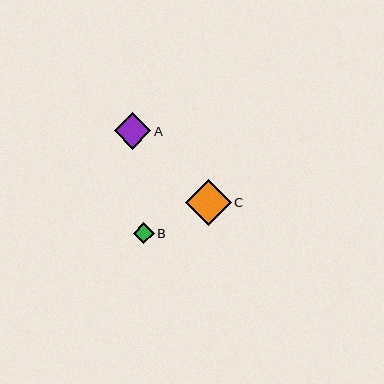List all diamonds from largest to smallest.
From largest to smallest: C, A, B.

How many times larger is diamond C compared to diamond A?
Diamond C is approximately 1.2 times the size of diamond A.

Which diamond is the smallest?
Diamond B is the smallest with a size of approximately 21 pixels.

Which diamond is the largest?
Diamond C is the largest with a size of approximately 46 pixels.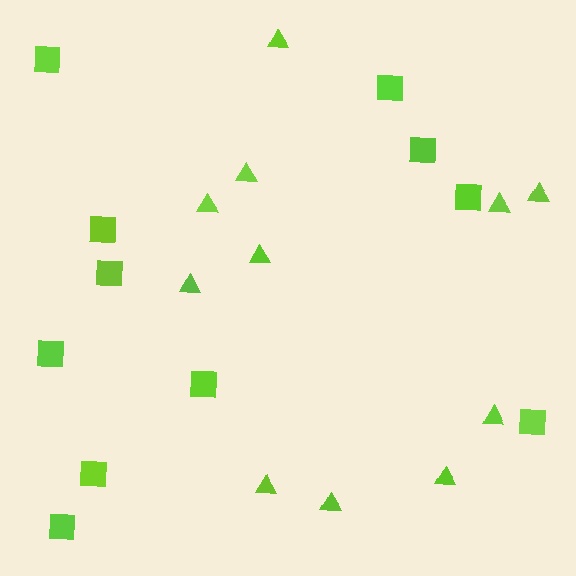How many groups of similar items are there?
There are 2 groups: one group of squares (11) and one group of triangles (11).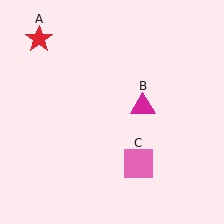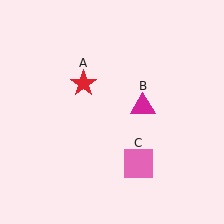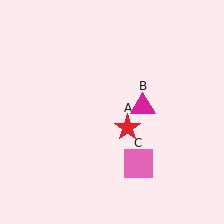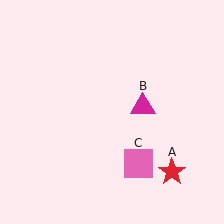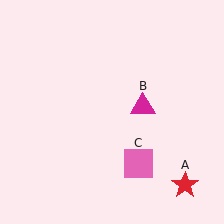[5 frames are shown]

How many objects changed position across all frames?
1 object changed position: red star (object A).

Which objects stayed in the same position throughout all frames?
Magenta triangle (object B) and pink square (object C) remained stationary.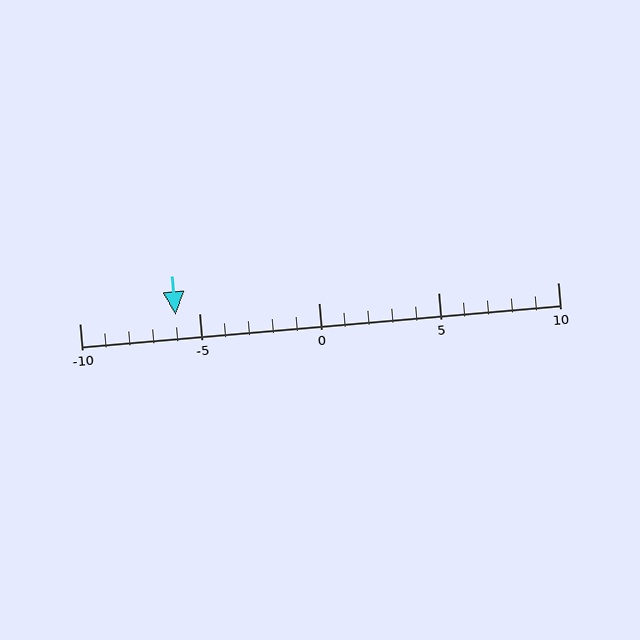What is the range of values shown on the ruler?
The ruler shows values from -10 to 10.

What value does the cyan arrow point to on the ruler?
The cyan arrow points to approximately -6.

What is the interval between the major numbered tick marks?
The major tick marks are spaced 5 units apart.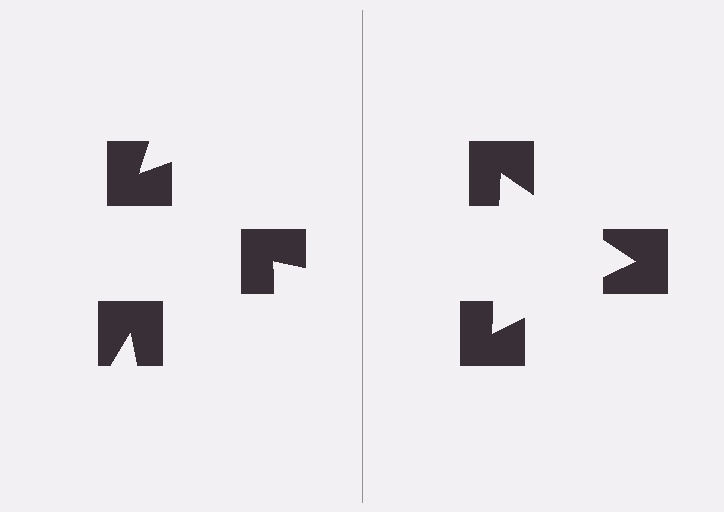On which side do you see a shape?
An illusory triangle appears on the right side. On the left side the wedge cuts are rotated, so no coherent shape forms.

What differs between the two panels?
The notched squares are positioned identically on both sides; only the wedge orientations differ. On the right they align to a triangle; on the left they are misaligned.